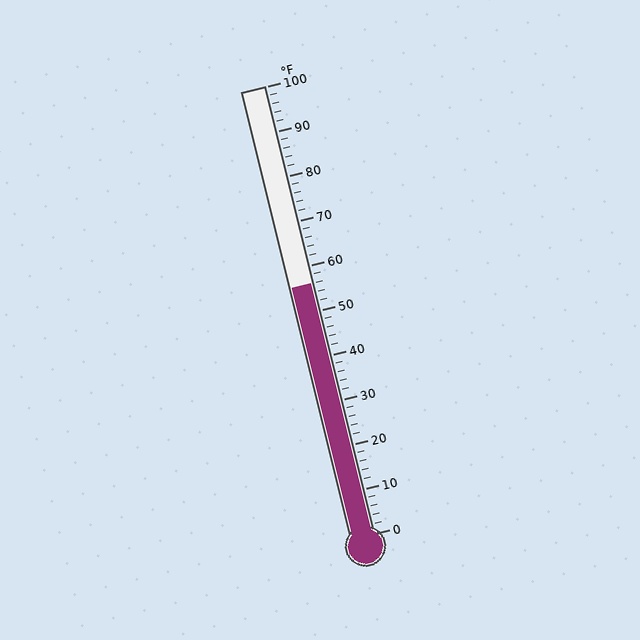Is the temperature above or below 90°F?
The temperature is below 90°F.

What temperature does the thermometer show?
The thermometer shows approximately 56°F.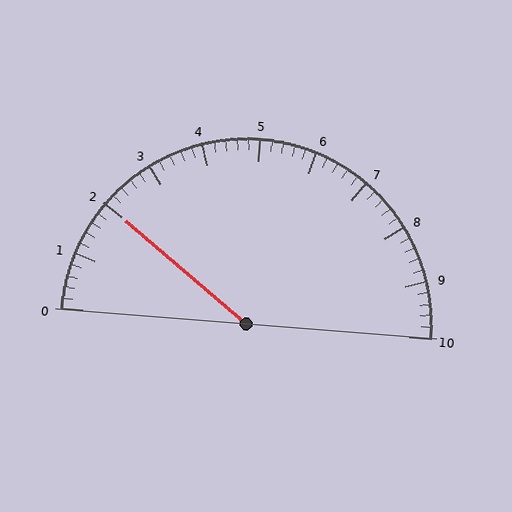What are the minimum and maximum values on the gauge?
The gauge ranges from 0 to 10.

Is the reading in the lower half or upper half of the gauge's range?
The reading is in the lower half of the range (0 to 10).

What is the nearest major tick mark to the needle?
The nearest major tick mark is 2.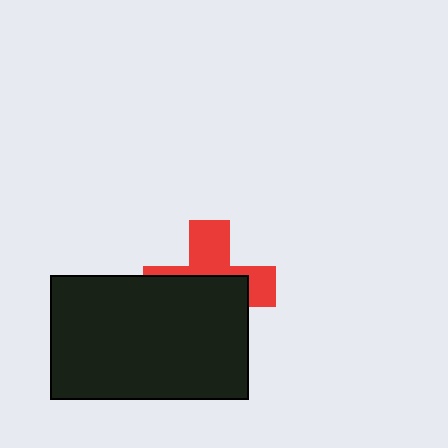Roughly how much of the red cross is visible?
A small part of it is visible (roughly 43%).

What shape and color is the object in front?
The object in front is a black rectangle.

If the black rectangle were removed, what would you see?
You would see the complete red cross.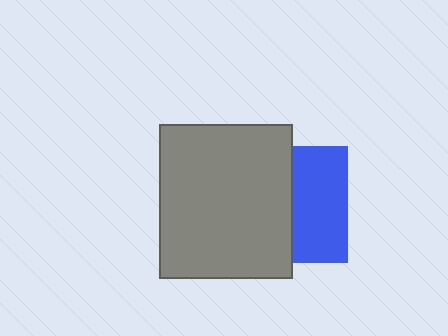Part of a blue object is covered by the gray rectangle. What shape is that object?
It is a square.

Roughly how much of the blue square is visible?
About half of it is visible (roughly 47%).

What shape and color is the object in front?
The object in front is a gray rectangle.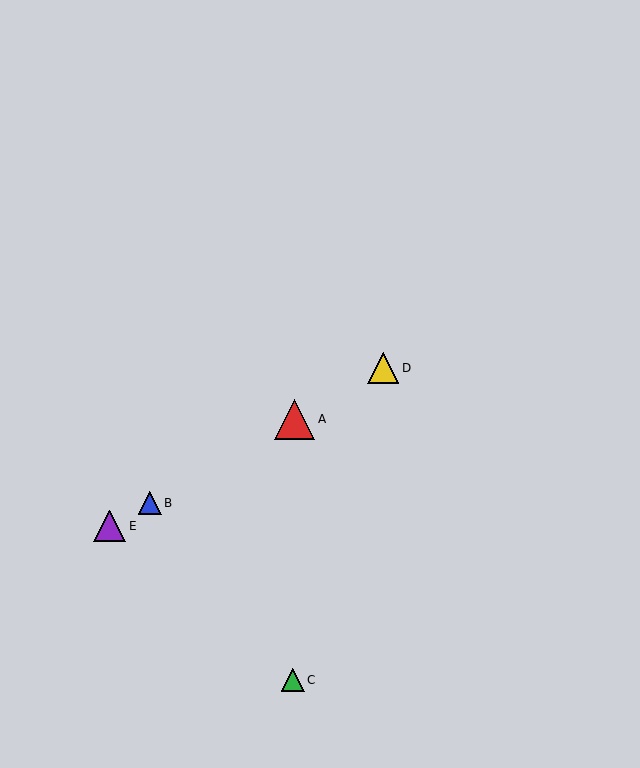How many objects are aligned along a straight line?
4 objects (A, B, D, E) are aligned along a straight line.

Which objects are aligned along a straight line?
Objects A, B, D, E are aligned along a straight line.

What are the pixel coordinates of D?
Object D is at (383, 368).